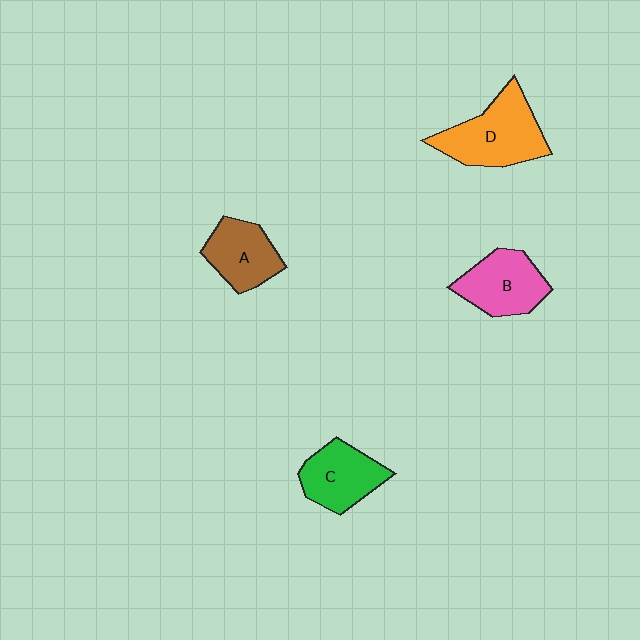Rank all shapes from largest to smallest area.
From largest to smallest: D (orange), B (pink), C (green), A (brown).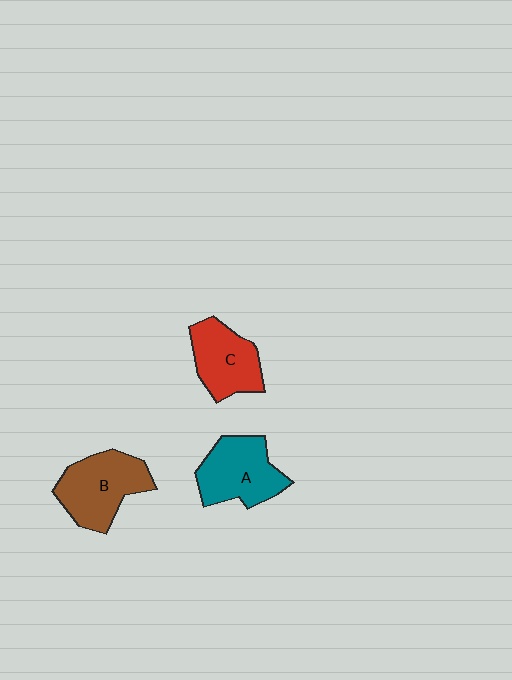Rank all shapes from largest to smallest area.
From largest to smallest: B (brown), A (teal), C (red).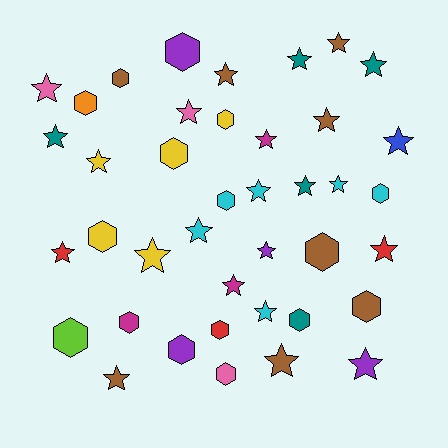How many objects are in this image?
There are 40 objects.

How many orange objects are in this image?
There is 1 orange object.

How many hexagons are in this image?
There are 16 hexagons.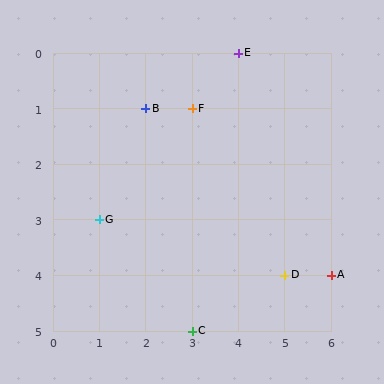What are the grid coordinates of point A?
Point A is at grid coordinates (6, 4).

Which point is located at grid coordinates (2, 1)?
Point B is at (2, 1).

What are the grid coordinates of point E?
Point E is at grid coordinates (4, 0).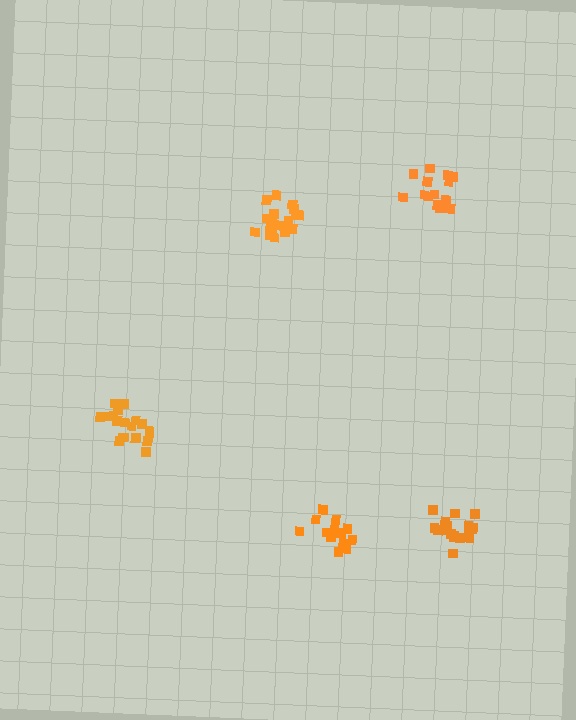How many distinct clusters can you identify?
There are 5 distinct clusters.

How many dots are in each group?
Group 1: 15 dots, Group 2: 15 dots, Group 3: 18 dots, Group 4: 19 dots, Group 5: 19 dots (86 total).